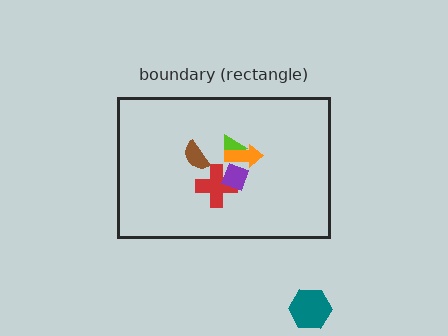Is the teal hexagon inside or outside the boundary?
Outside.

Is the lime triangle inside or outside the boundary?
Inside.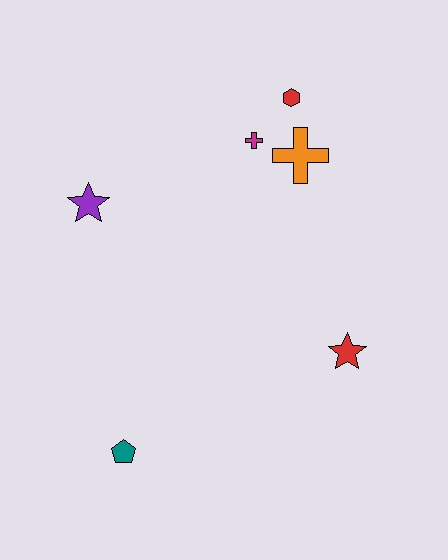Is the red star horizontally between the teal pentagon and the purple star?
No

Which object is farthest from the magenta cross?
The teal pentagon is farthest from the magenta cross.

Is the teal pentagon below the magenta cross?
Yes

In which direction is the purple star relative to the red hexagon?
The purple star is to the left of the red hexagon.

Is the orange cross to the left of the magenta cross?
No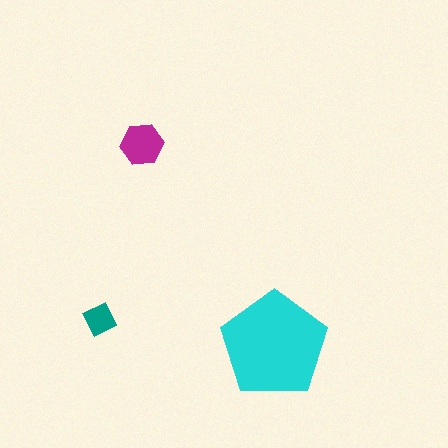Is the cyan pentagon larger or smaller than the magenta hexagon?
Larger.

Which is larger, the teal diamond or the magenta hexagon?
The magenta hexagon.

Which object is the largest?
The cyan pentagon.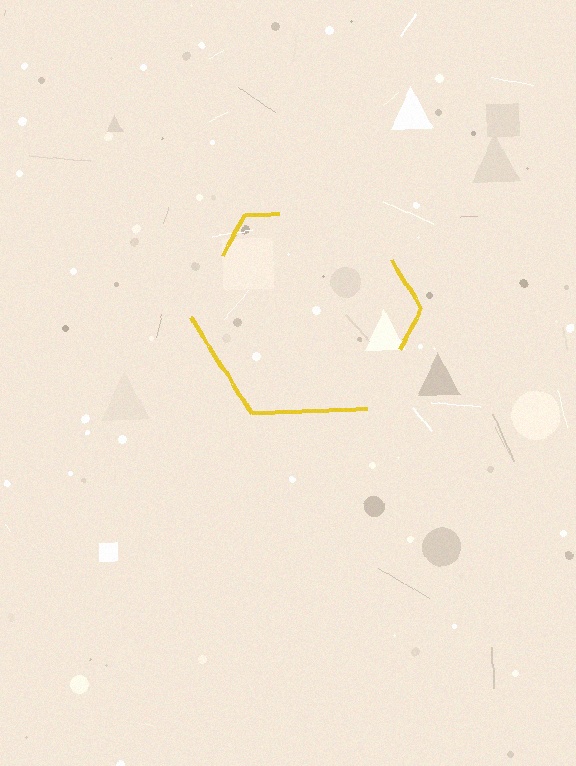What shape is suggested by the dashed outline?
The dashed outline suggests a hexagon.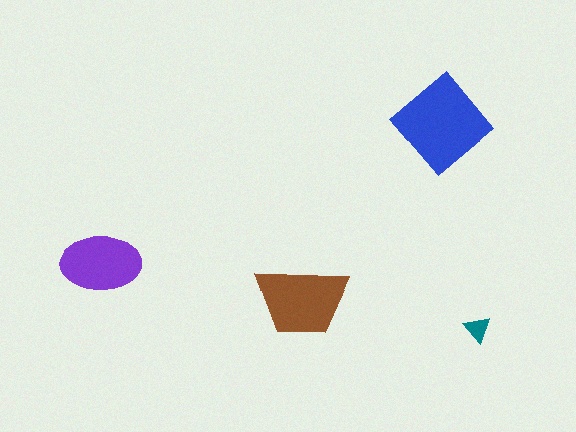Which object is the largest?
The blue diamond.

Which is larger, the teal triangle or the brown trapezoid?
The brown trapezoid.